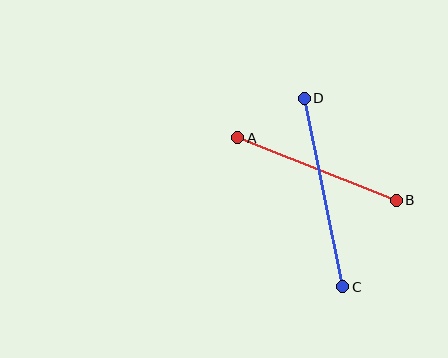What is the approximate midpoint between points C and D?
The midpoint is at approximately (323, 193) pixels.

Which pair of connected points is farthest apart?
Points C and D are farthest apart.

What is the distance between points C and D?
The distance is approximately 193 pixels.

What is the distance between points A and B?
The distance is approximately 170 pixels.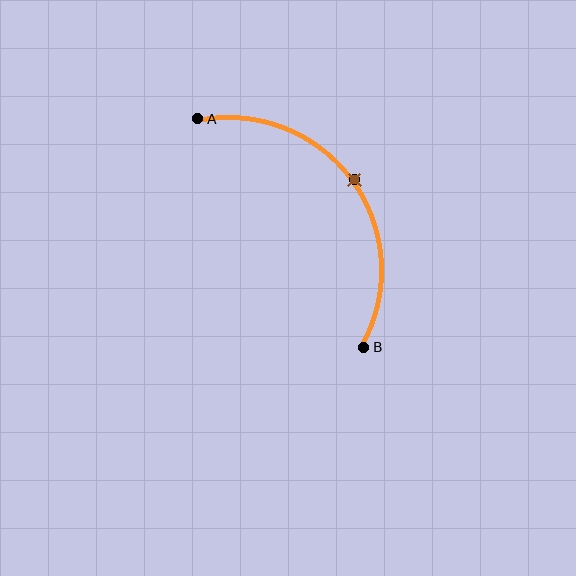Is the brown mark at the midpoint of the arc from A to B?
Yes. The brown mark lies on the arc at equal arc-length from both A and B — it is the arc midpoint.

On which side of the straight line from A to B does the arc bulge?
The arc bulges above and to the right of the straight line connecting A and B.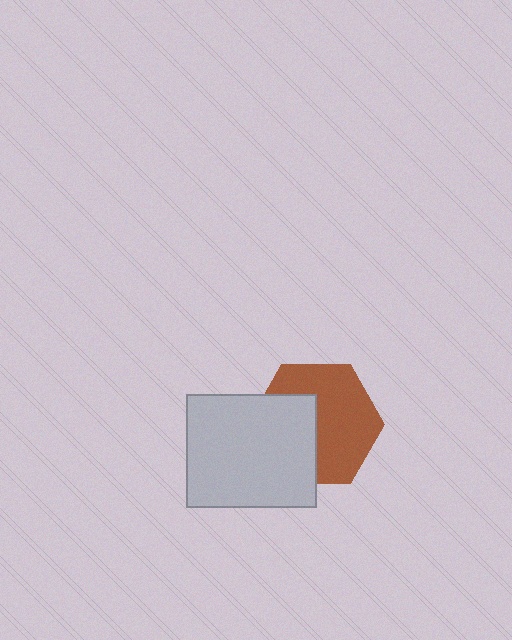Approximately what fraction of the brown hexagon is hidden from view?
Roughly 41% of the brown hexagon is hidden behind the light gray rectangle.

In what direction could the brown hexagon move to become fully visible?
The brown hexagon could move right. That would shift it out from behind the light gray rectangle entirely.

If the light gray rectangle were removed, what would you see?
You would see the complete brown hexagon.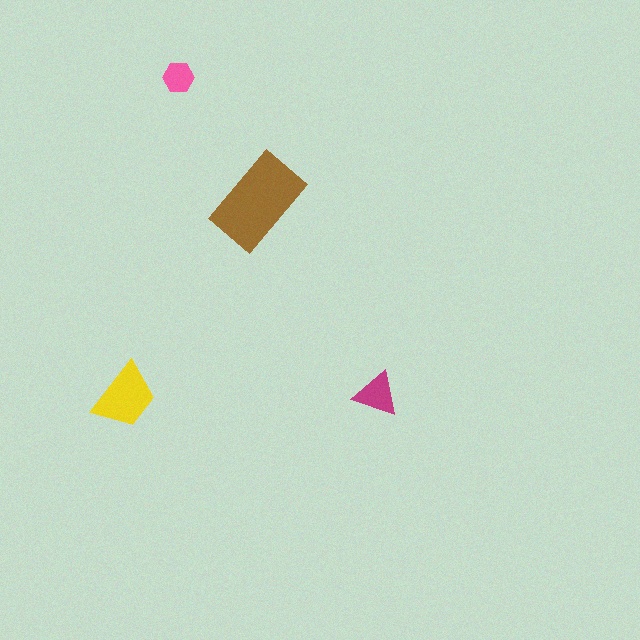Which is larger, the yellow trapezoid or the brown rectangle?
The brown rectangle.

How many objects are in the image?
There are 4 objects in the image.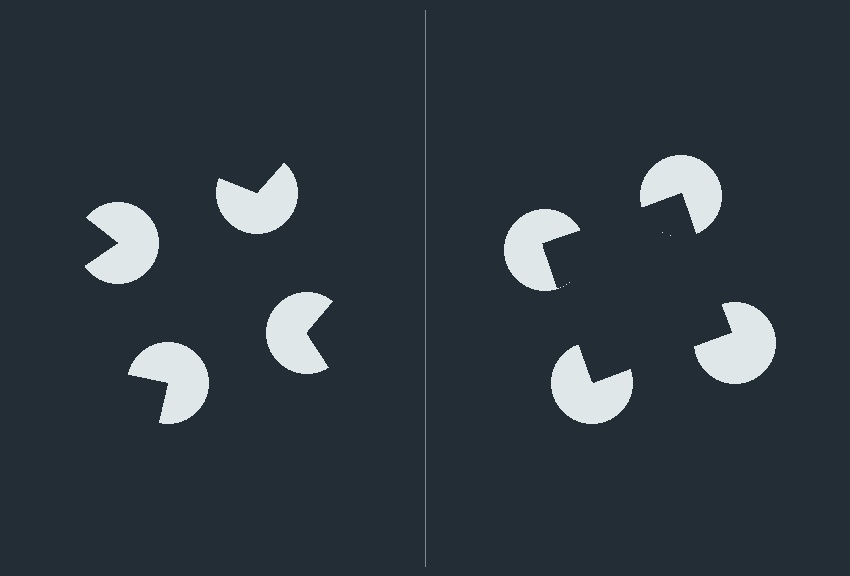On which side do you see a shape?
An illusory square appears on the right side. On the left side the wedge cuts are rotated, so no coherent shape forms.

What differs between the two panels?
The pac-man discs are positioned identically on both sides; only the wedge orientations differ. On the right they align to a square; on the left they are misaligned.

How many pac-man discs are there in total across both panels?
8 — 4 on each side.